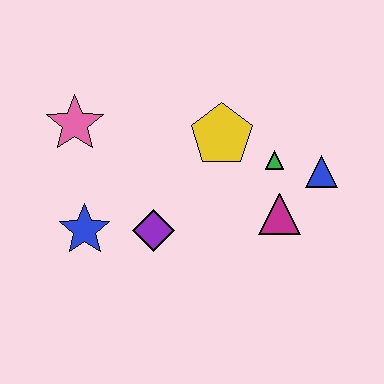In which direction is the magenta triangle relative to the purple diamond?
The magenta triangle is to the right of the purple diamond.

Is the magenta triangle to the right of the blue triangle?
No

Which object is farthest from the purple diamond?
The blue triangle is farthest from the purple diamond.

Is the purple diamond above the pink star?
No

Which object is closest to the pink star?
The blue star is closest to the pink star.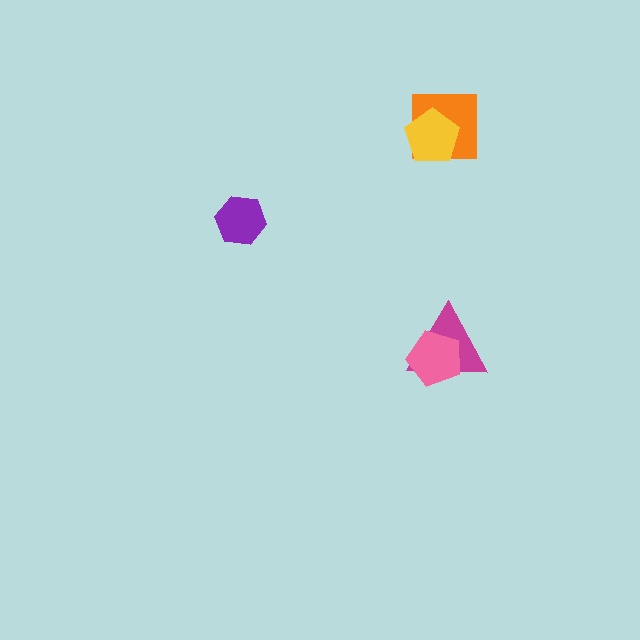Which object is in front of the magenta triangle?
The pink pentagon is in front of the magenta triangle.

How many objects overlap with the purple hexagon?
0 objects overlap with the purple hexagon.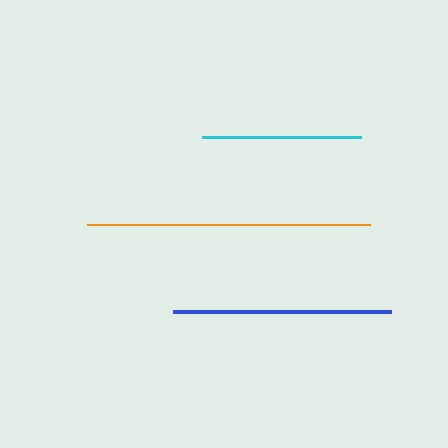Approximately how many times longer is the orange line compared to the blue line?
The orange line is approximately 1.3 times the length of the blue line.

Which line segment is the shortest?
The cyan line is the shortest at approximately 159 pixels.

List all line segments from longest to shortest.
From longest to shortest: orange, blue, cyan.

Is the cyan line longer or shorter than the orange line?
The orange line is longer than the cyan line.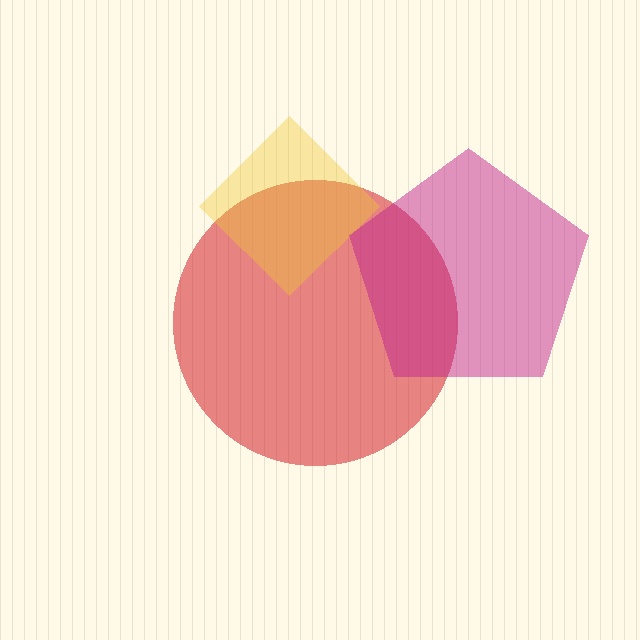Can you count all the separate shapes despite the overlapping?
Yes, there are 3 separate shapes.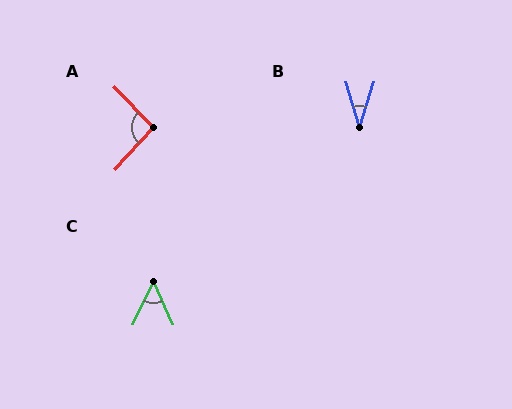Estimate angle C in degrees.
Approximately 50 degrees.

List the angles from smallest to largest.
B (34°), C (50°), A (93°).